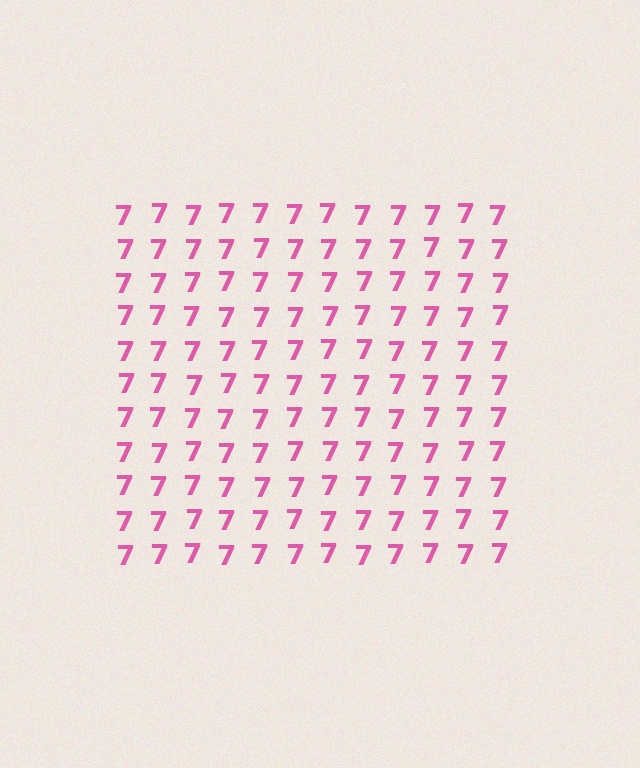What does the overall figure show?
The overall figure shows a square.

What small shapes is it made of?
It is made of small digit 7's.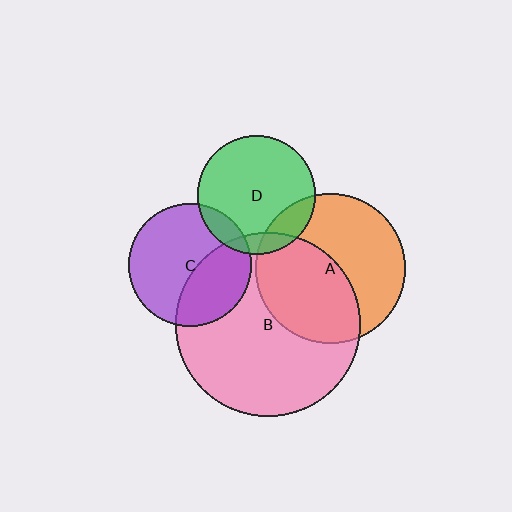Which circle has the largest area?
Circle B (pink).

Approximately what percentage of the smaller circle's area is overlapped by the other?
Approximately 10%.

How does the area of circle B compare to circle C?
Approximately 2.2 times.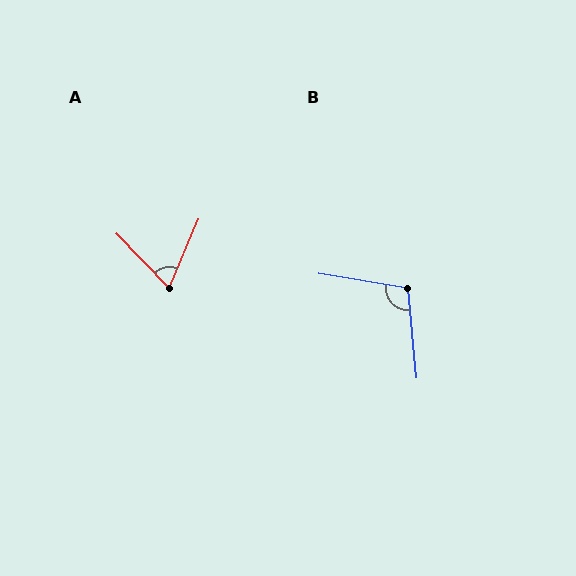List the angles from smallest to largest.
A (66°), B (105°).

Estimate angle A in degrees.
Approximately 66 degrees.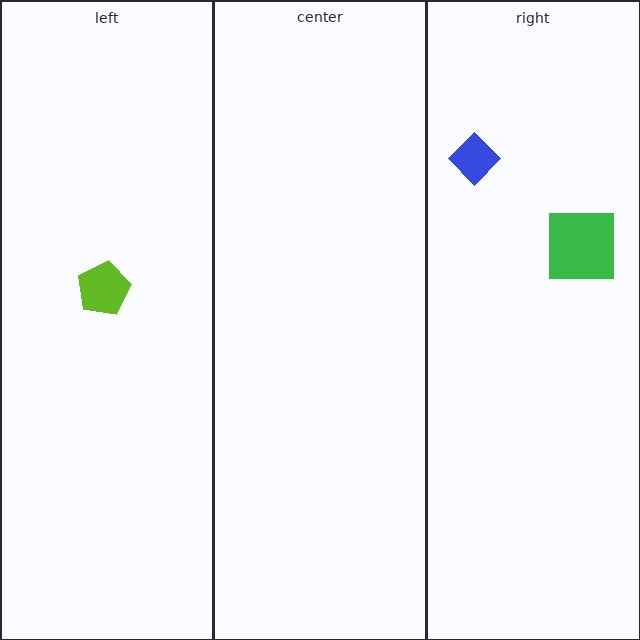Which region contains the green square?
The right region.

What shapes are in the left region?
The lime pentagon.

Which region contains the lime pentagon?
The left region.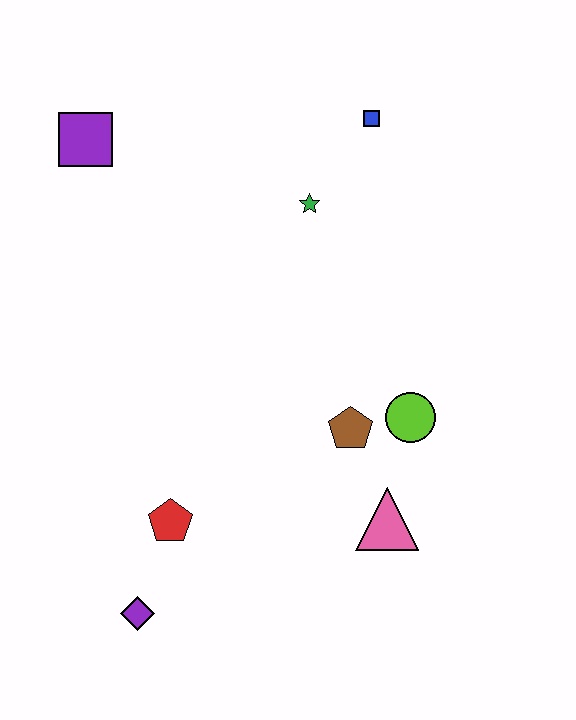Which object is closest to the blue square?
The green star is closest to the blue square.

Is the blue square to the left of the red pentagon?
No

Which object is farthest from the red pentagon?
The blue square is farthest from the red pentagon.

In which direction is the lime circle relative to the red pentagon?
The lime circle is to the right of the red pentagon.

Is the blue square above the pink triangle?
Yes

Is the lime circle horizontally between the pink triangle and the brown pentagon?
No